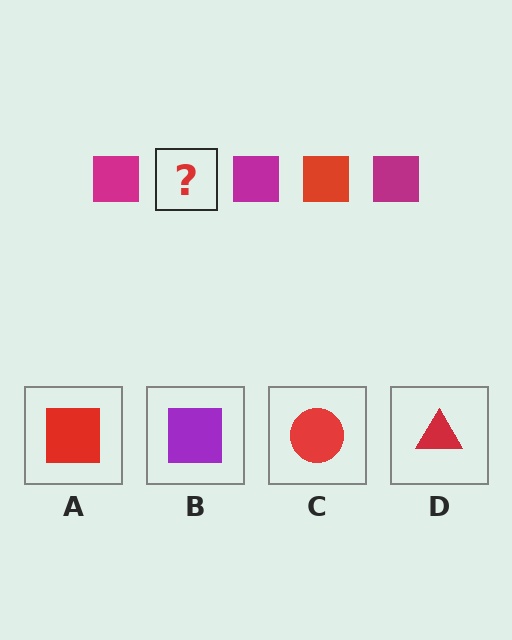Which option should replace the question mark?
Option A.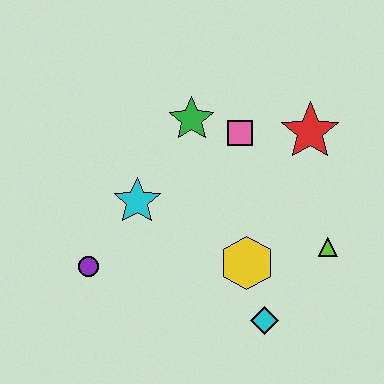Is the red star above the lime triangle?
Yes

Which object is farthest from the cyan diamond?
The green star is farthest from the cyan diamond.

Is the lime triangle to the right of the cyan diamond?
Yes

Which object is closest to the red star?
The pink square is closest to the red star.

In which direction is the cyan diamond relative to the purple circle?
The cyan diamond is to the right of the purple circle.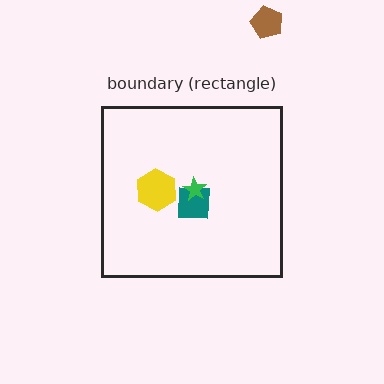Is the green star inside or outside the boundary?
Inside.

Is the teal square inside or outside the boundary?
Inside.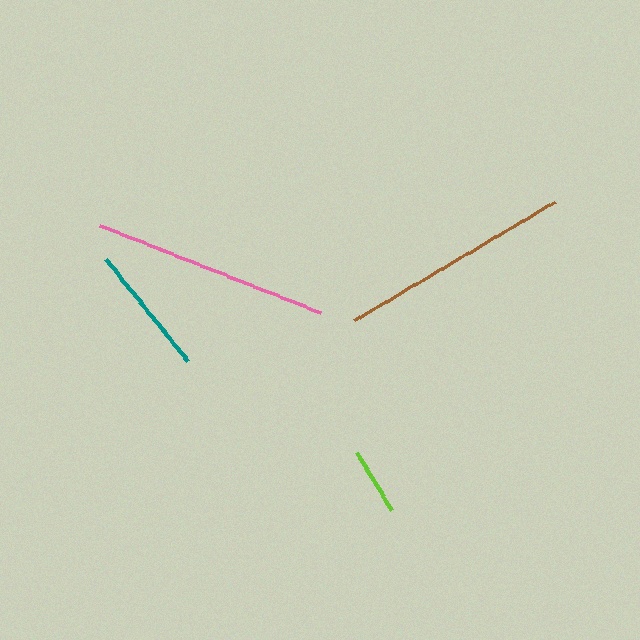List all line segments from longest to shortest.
From longest to shortest: pink, brown, teal, lime.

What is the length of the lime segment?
The lime segment is approximately 67 pixels long.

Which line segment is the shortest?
The lime line is the shortest at approximately 67 pixels.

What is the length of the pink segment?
The pink segment is approximately 238 pixels long.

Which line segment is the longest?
The pink line is the longest at approximately 238 pixels.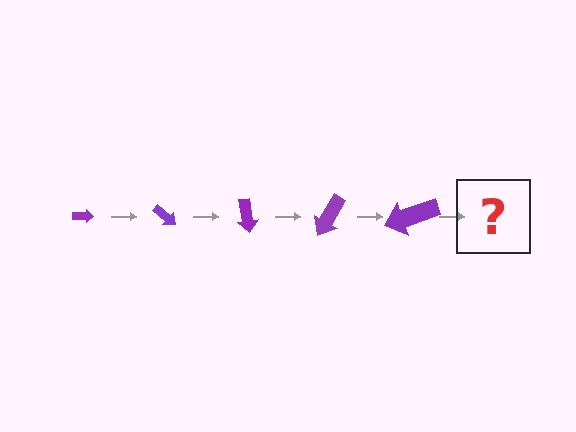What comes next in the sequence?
The next element should be an arrow, larger than the previous one and rotated 200 degrees from the start.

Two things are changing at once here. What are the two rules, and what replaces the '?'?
The two rules are that the arrow grows larger each step and it rotates 40 degrees each step. The '?' should be an arrow, larger than the previous one and rotated 200 degrees from the start.